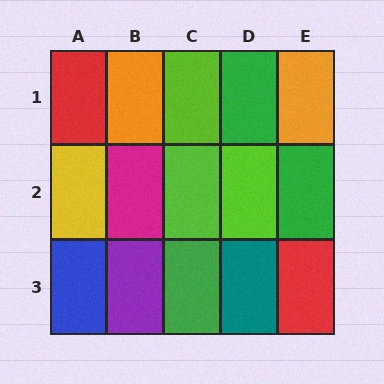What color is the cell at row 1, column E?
Orange.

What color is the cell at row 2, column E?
Green.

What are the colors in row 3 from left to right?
Blue, purple, green, teal, red.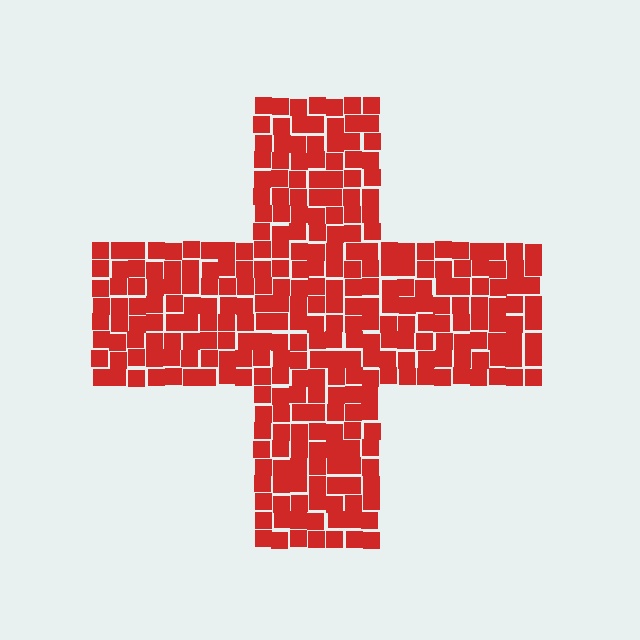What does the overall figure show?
The overall figure shows a cross.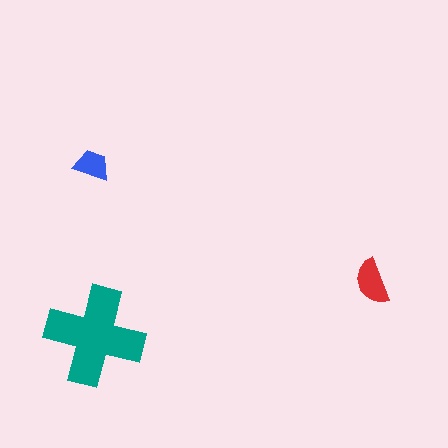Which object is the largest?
The teal cross.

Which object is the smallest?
The blue trapezoid.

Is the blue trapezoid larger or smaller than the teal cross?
Smaller.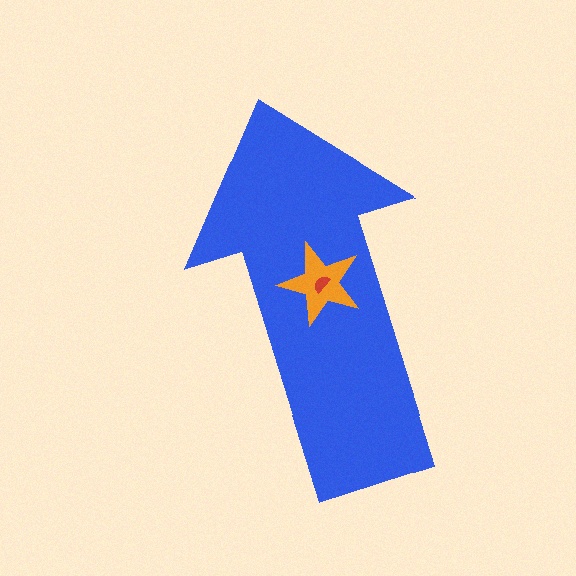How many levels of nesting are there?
3.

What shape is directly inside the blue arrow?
The orange star.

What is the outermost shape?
The blue arrow.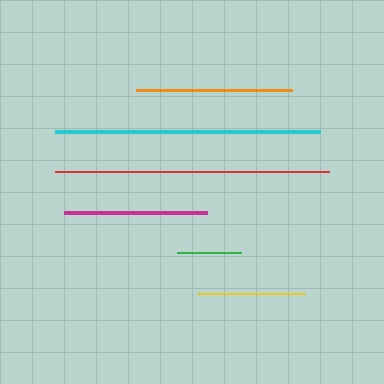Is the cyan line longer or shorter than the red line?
The red line is longer than the cyan line.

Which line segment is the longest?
The red line is the longest at approximately 275 pixels.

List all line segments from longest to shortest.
From longest to shortest: red, cyan, orange, magenta, yellow, green.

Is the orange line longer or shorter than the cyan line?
The cyan line is longer than the orange line.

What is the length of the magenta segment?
The magenta segment is approximately 143 pixels long.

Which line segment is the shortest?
The green line is the shortest at approximately 64 pixels.